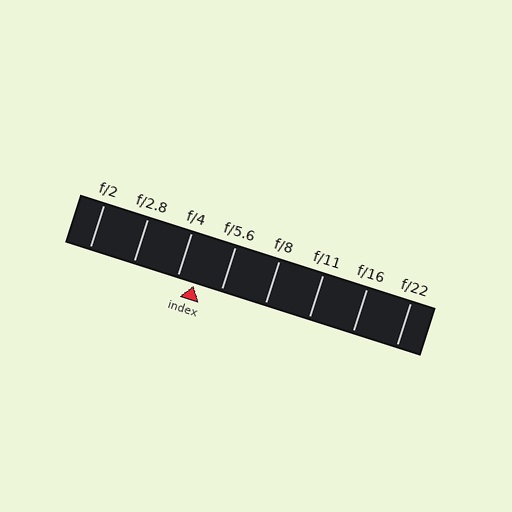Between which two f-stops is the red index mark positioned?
The index mark is between f/4 and f/5.6.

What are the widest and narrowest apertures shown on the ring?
The widest aperture shown is f/2 and the narrowest is f/22.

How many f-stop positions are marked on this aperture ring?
There are 8 f-stop positions marked.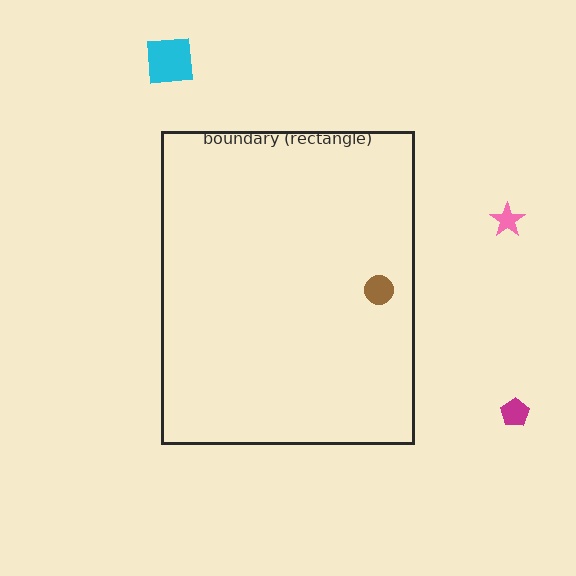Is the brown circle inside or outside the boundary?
Inside.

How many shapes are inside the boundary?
1 inside, 3 outside.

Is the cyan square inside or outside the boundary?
Outside.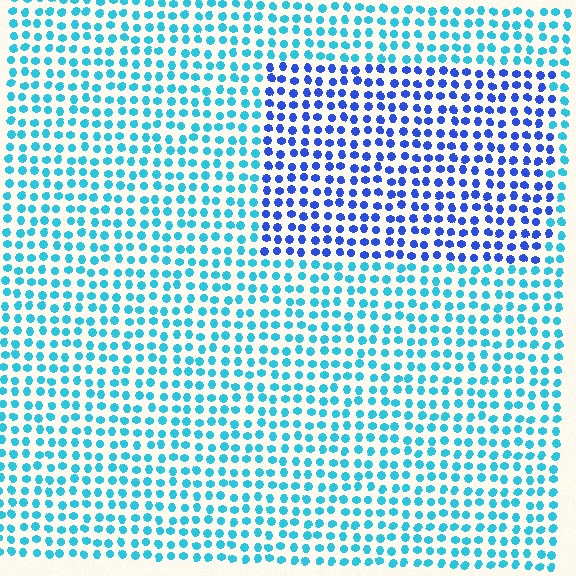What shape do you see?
I see a rectangle.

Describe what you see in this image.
The image is filled with small cyan elements in a uniform arrangement. A rectangle-shaped region is visible where the elements are tinted to a slightly different hue, forming a subtle color boundary.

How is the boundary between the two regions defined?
The boundary is defined purely by a slight shift in hue (about 41 degrees). Spacing, size, and orientation are identical on both sides.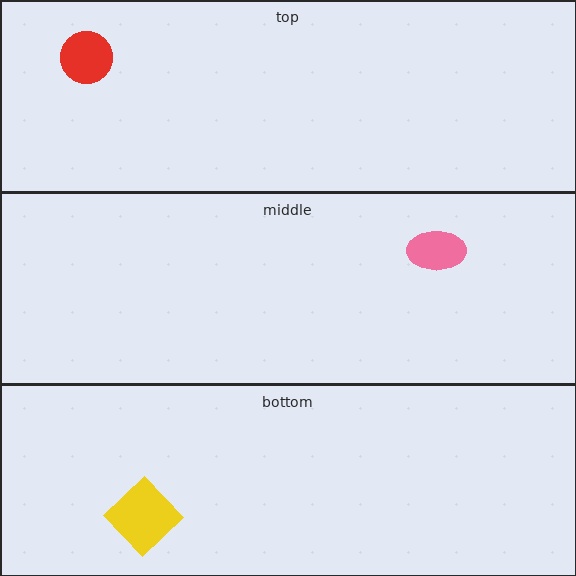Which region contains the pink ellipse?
The middle region.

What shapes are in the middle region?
The pink ellipse.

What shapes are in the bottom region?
The yellow diamond.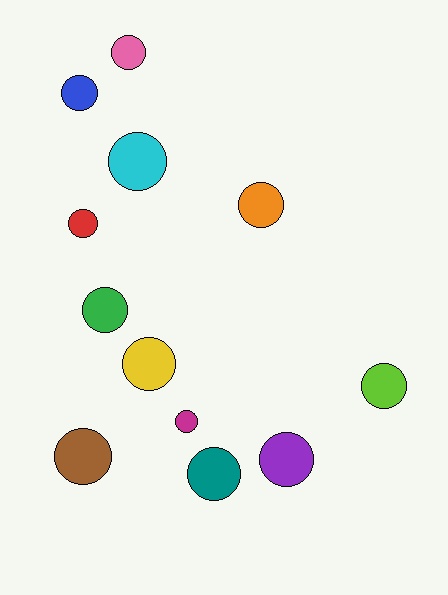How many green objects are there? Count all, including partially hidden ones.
There is 1 green object.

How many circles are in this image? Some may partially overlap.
There are 12 circles.